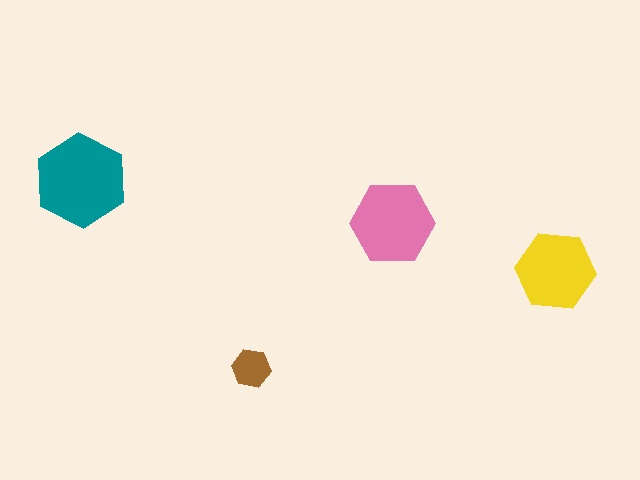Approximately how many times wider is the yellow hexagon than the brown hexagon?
About 2 times wider.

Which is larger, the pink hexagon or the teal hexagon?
The teal one.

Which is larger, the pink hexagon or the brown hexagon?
The pink one.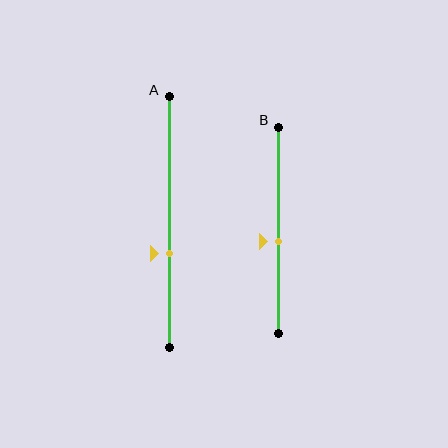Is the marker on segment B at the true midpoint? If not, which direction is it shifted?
No, the marker on segment B is shifted downward by about 5% of the segment length.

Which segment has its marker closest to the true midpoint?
Segment B has its marker closest to the true midpoint.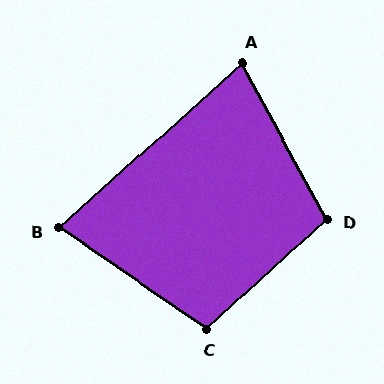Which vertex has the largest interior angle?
D, at approximately 104 degrees.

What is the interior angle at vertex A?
Approximately 77 degrees (acute).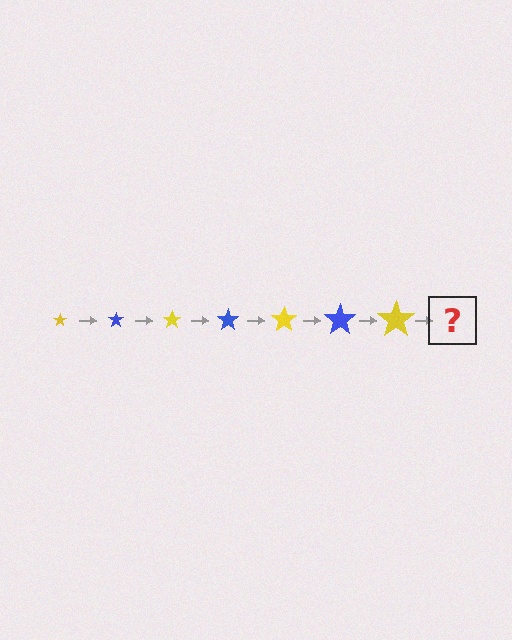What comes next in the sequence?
The next element should be a blue star, larger than the previous one.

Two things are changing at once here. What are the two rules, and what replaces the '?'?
The two rules are that the star grows larger each step and the color cycles through yellow and blue. The '?' should be a blue star, larger than the previous one.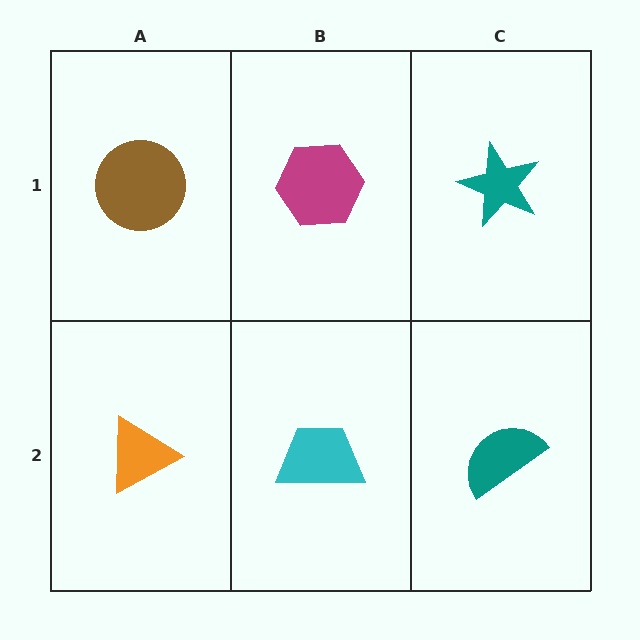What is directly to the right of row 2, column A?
A cyan trapezoid.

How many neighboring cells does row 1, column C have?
2.